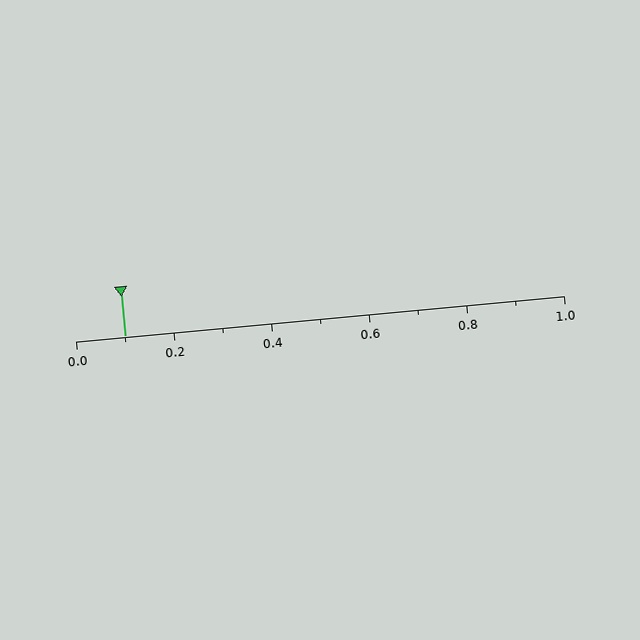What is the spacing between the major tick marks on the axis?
The major ticks are spaced 0.2 apart.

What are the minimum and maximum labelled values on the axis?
The axis runs from 0.0 to 1.0.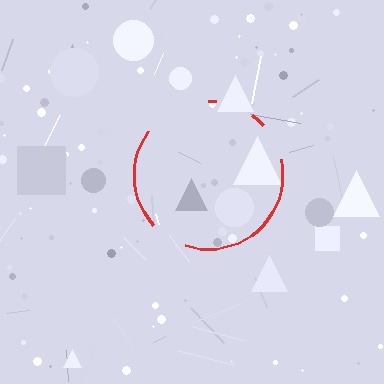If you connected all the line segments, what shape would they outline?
They would outline a circle.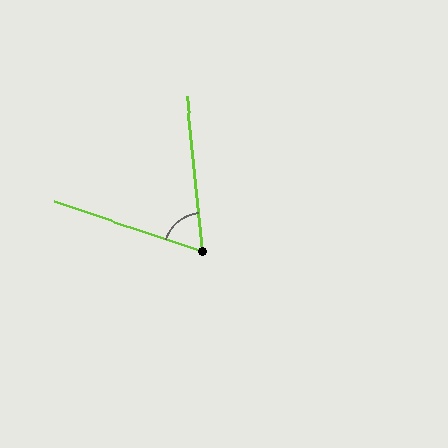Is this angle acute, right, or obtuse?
It is acute.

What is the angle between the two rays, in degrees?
Approximately 66 degrees.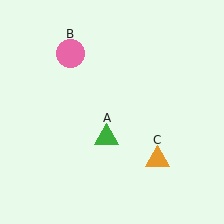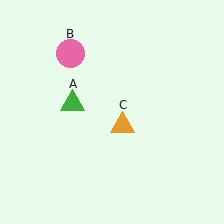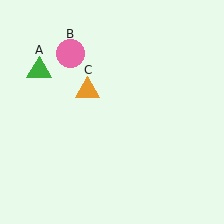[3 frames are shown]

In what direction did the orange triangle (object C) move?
The orange triangle (object C) moved up and to the left.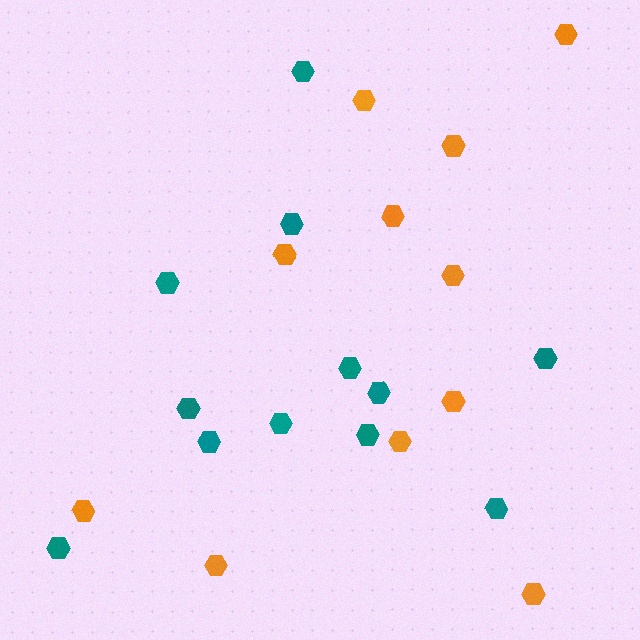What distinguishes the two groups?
There are 2 groups: one group of teal hexagons (12) and one group of orange hexagons (11).